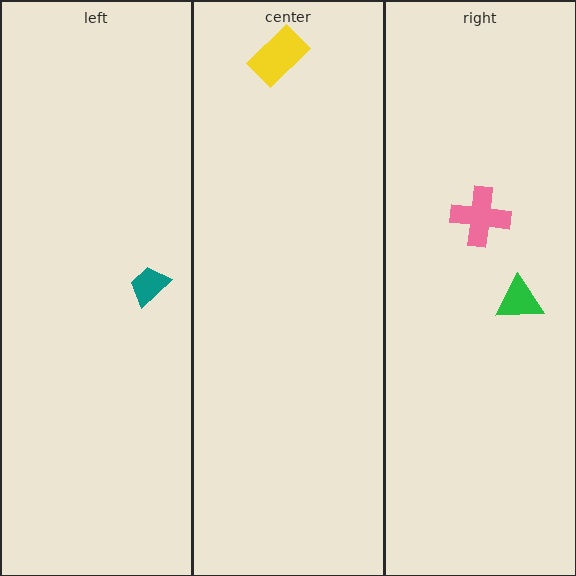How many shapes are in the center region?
1.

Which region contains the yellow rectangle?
The center region.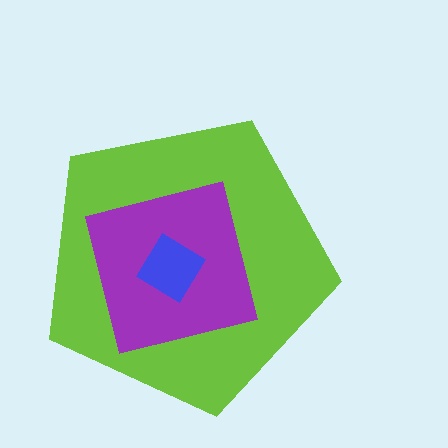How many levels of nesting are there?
3.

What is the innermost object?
The blue diamond.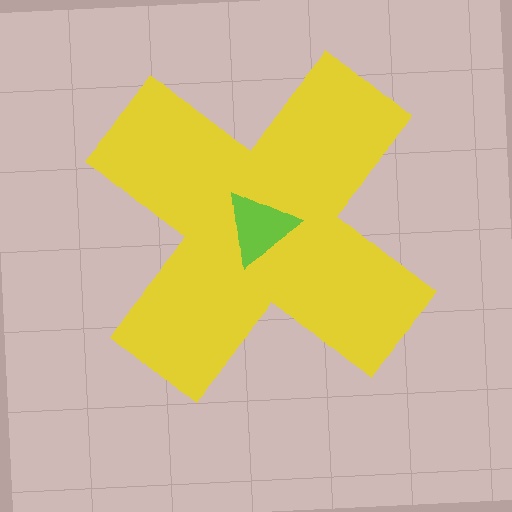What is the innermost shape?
The lime triangle.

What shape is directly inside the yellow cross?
The lime triangle.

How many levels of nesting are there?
2.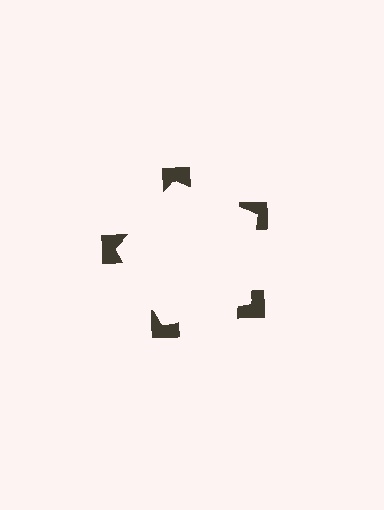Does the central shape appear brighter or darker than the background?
It typically appears slightly brighter than the background, even though no actual brightness change is drawn.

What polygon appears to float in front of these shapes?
An illusory pentagon — its edges are inferred from the aligned wedge cuts in the notched squares, not physically drawn.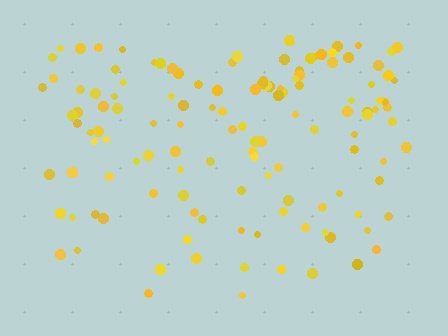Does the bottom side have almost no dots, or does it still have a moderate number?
Still a moderate number, just noticeably fewer than the top.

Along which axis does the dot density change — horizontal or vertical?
Vertical.